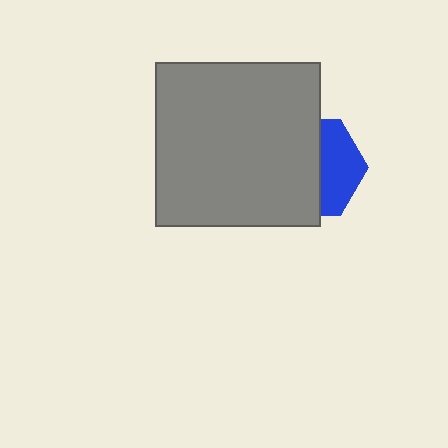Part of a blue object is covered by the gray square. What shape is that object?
It is a hexagon.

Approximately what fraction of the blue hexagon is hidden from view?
Roughly 60% of the blue hexagon is hidden behind the gray square.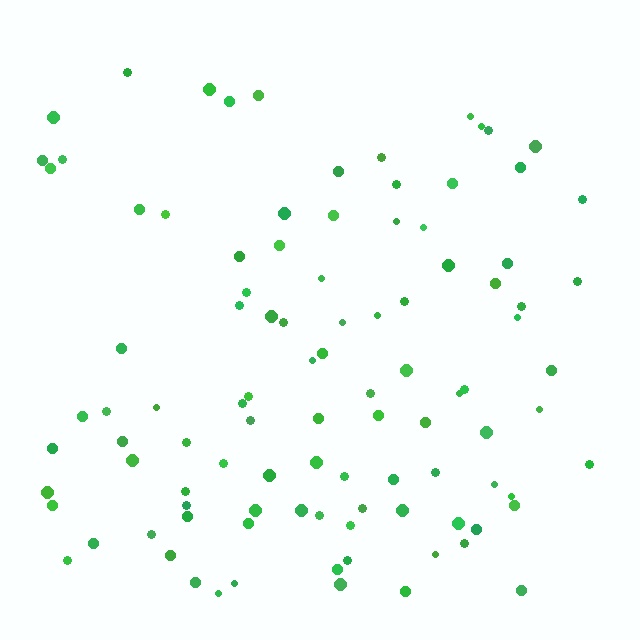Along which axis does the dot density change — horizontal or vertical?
Vertical.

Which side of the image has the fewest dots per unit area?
The top.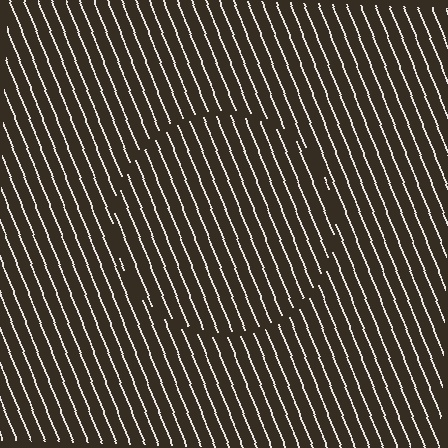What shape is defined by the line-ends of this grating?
An illusory circle. The interior of the shape contains the same grating, shifted by half a period — the contour is defined by the phase discontinuity where line-ends from the inner and outer gratings abut.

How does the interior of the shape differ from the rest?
The interior of the shape contains the same grating, shifted by half a period — the contour is defined by the phase discontinuity where line-ends from the inner and outer gratings abut.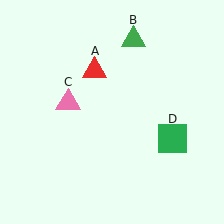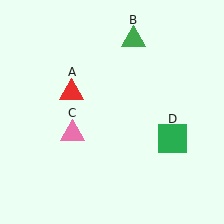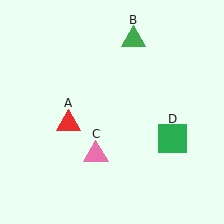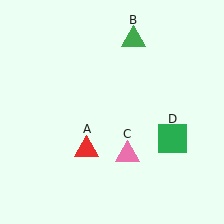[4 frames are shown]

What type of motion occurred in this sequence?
The red triangle (object A), pink triangle (object C) rotated counterclockwise around the center of the scene.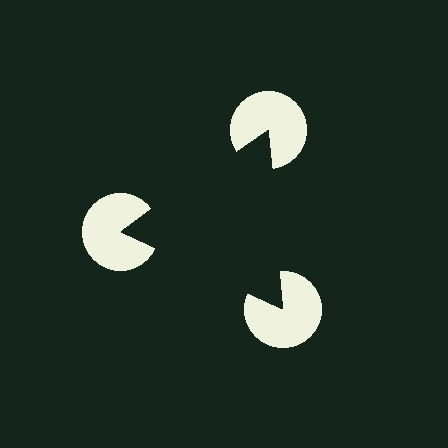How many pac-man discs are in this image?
There are 3 — one at each vertex of the illusory triangle.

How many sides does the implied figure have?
3 sides.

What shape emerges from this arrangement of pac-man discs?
An illusory triangle — its edges are inferred from the aligned wedge cuts in the pac-man discs, not physically drawn.